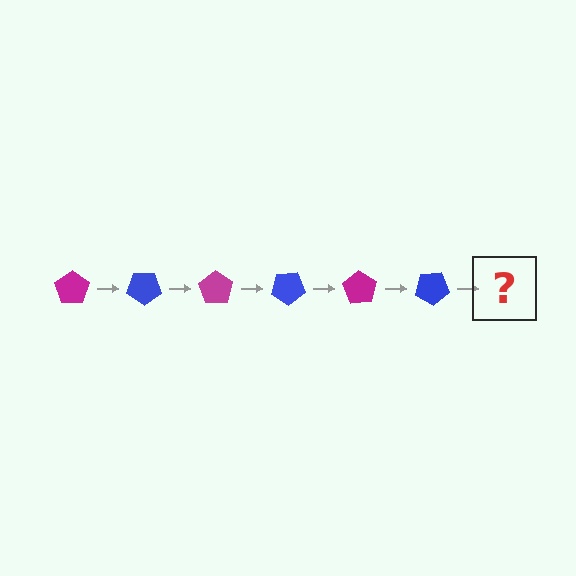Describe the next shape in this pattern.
It should be a magenta pentagon, rotated 210 degrees from the start.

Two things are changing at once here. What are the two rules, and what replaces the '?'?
The two rules are that it rotates 35 degrees each step and the color cycles through magenta and blue. The '?' should be a magenta pentagon, rotated 210 degrees from the start.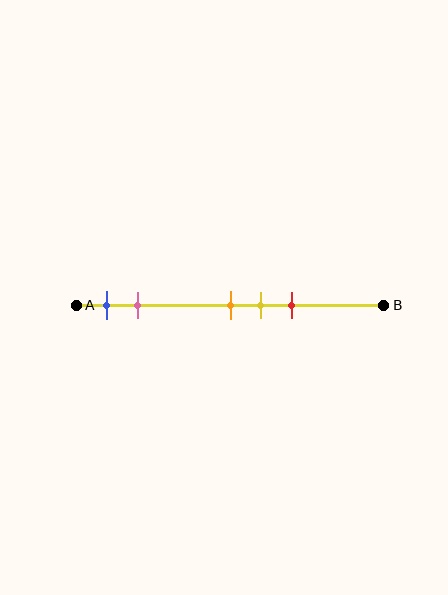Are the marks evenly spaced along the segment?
No, the marks are not evenly spaced.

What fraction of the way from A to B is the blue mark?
The blue mark is approximately 10% (0.1) of the way from A to B.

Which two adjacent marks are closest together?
The orange and yellow marks are the closest adjacent pair.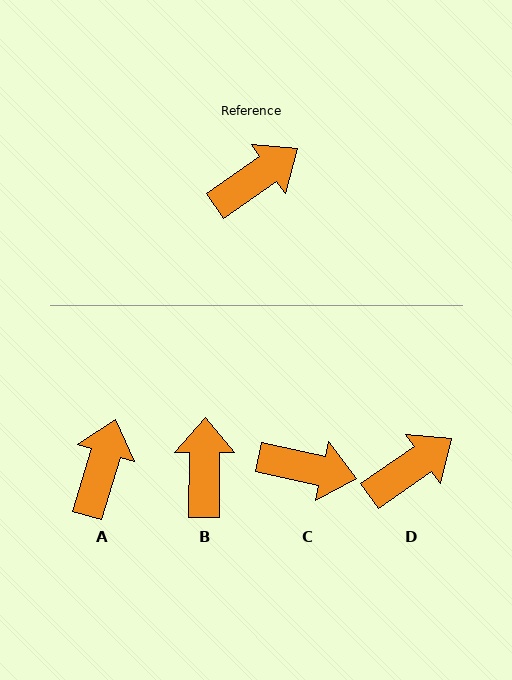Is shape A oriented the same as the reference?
No, it is off by about 38 degrees.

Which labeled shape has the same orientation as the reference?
D.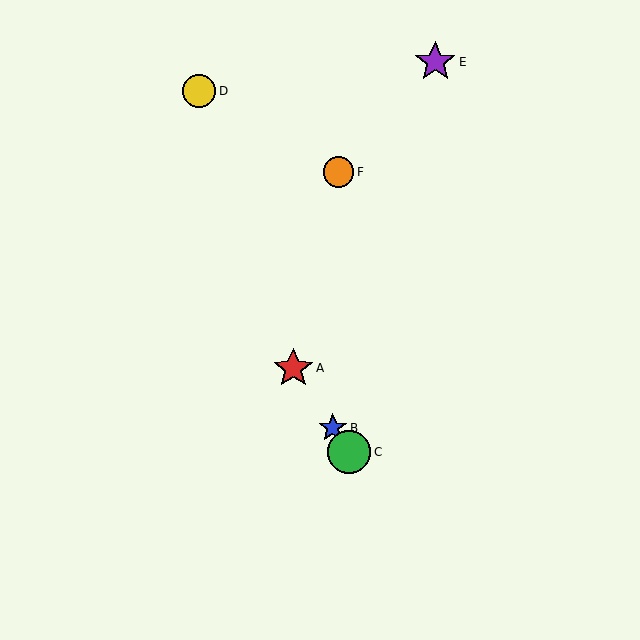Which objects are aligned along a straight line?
Objects A, B, C are aligned along a straight line.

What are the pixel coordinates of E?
Object E is at (435, 62).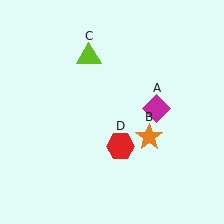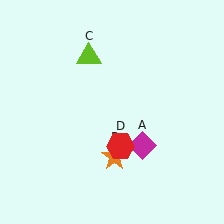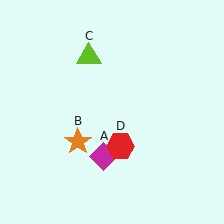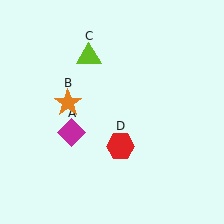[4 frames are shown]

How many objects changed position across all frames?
2 objects changed position: magenta diamond (object A), orange star (object B).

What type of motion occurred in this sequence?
The magenta diamond (object A), orange star (object B) rotated clockwise around the center of the scene.